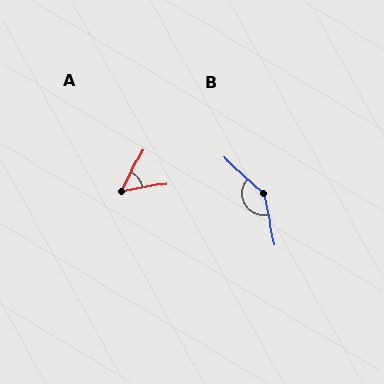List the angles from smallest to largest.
A (54°), B (145°).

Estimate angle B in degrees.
Approximately 145 degrees.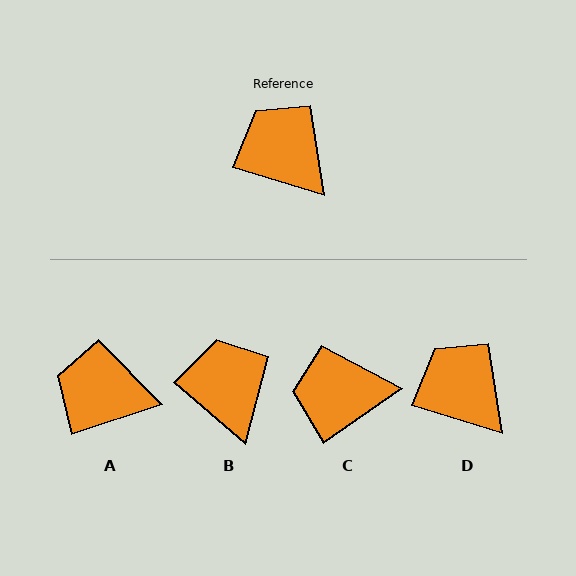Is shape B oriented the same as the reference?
No, it is off by about 23 degrees.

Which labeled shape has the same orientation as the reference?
D.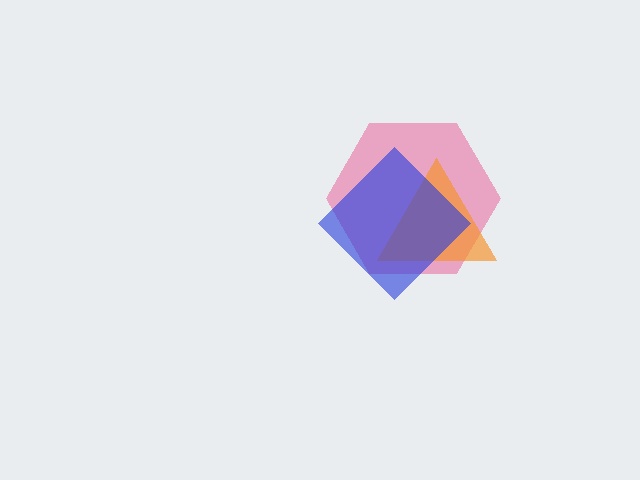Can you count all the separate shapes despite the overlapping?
Yes, there are 3 separate shapes.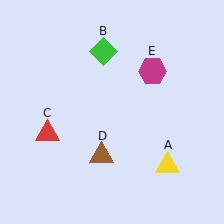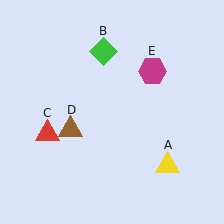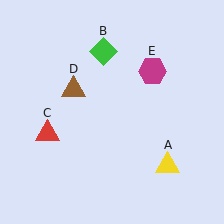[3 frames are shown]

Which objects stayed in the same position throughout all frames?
Yellow triangle (object A) and green diamond (object B) and red triangle (object C) and magenta hexagon (object E) remained stationary.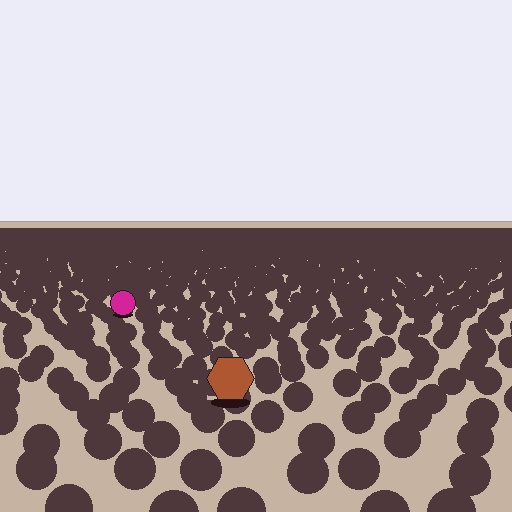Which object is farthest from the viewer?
The magenta circle is farthest from the viewer. It appears smaller and the ground texture around it is denser.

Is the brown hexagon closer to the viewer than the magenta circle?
Yes. The brown hexagon is closer — you can tell from the texture gradient: the ground texture is coarser near it.